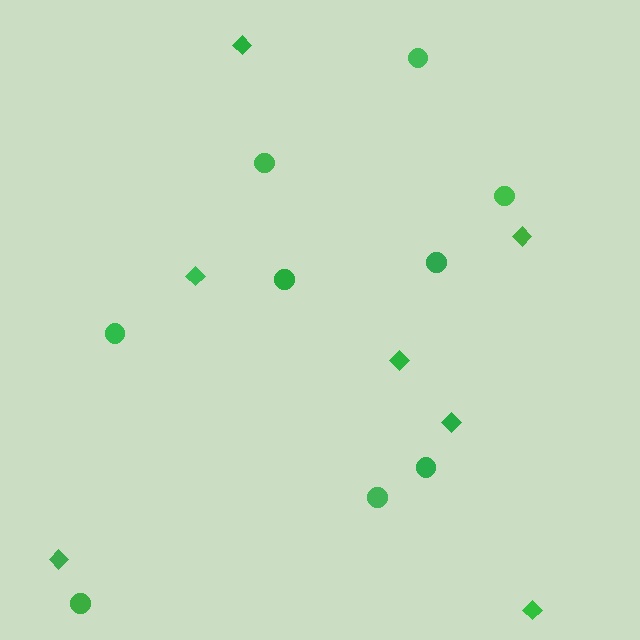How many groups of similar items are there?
There are 2 groups: one group of circles (9) and one group of diamonds (7).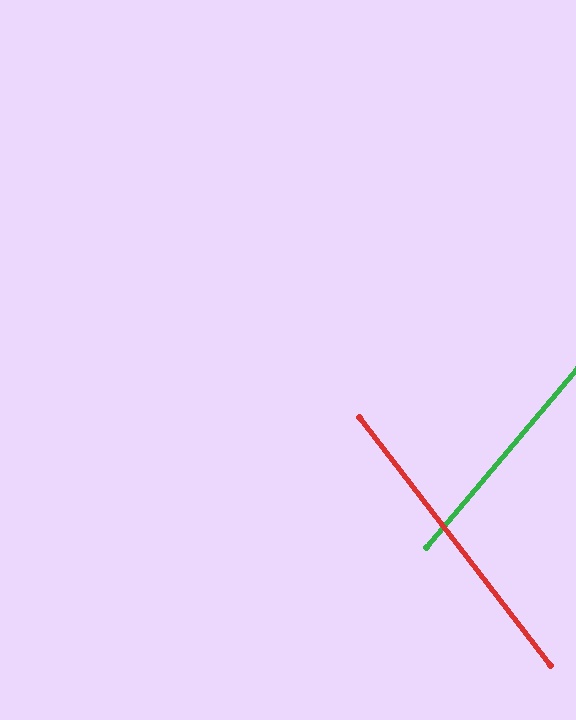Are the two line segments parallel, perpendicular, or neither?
Neither parallel nor perpendicular — they differ by about 78°.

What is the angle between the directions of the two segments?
Approximately 78 degrees.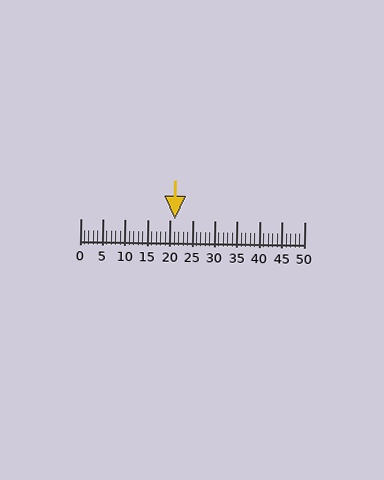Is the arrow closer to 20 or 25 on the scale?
The arrow is closer to 20.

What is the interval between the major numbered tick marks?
The major tick marks are spaced 5 units apart.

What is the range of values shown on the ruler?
The ruler shows values from 0 to 50.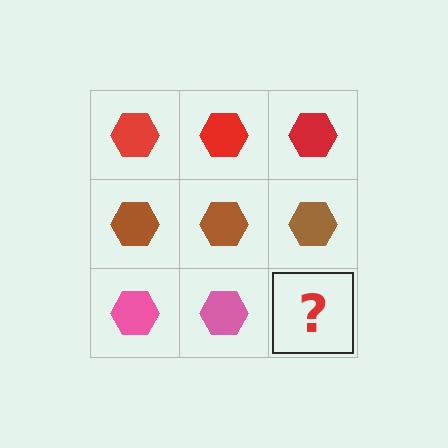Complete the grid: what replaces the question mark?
The question mark should be replaced with a pink hexagon.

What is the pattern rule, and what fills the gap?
The rule is that each row has a consistent color. The gap should be filled with a pink hexagon.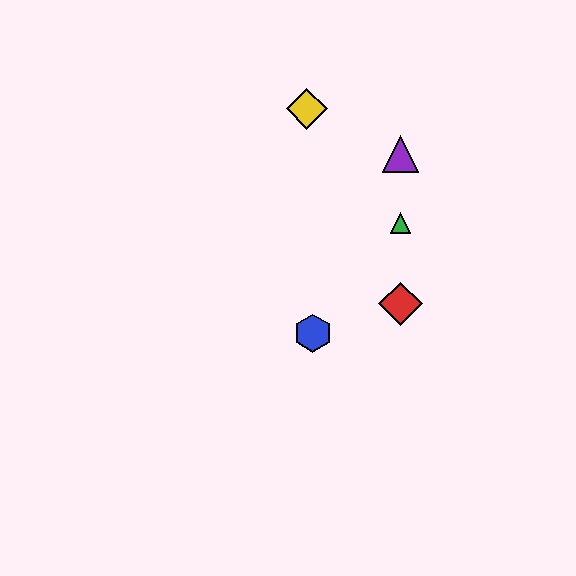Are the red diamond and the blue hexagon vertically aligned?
No, the red diamond is at x≈401 and the blue hexagon is at x≈313.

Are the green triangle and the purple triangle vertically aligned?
Yes, both are at x≈401.